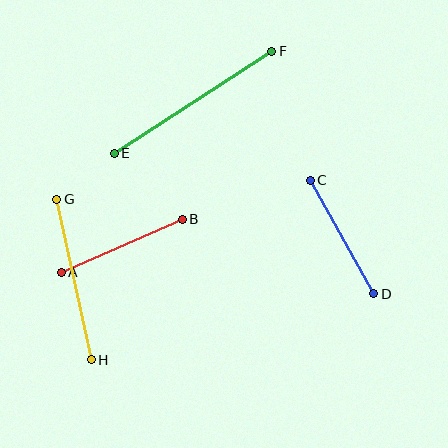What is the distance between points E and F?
The distance is approximately 188 pixels.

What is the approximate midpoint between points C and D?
The midpoint is at approximately (342, 237) pixels.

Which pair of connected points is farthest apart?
Points E and F are farthest apart.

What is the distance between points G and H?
The distance is approximately 164 pixels.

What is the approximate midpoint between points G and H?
The midpoint is at approximately (74, 280) pixels.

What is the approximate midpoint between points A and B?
The midpoint is at approximately (122, 246) pixels.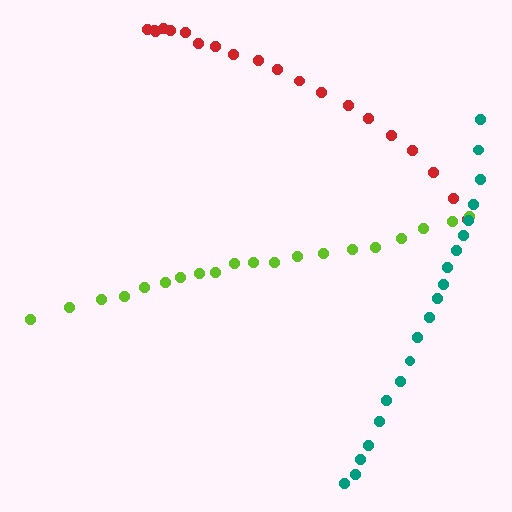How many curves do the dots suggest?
There are 3 distinct paths.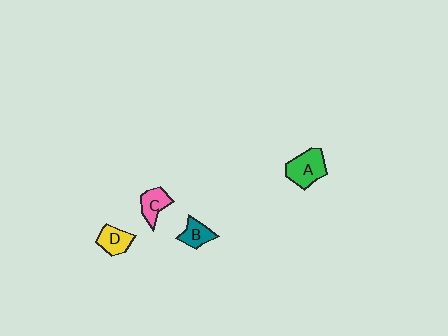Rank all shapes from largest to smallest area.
From largest to smallest: A (green), D (yellow), C (pink), B (teal).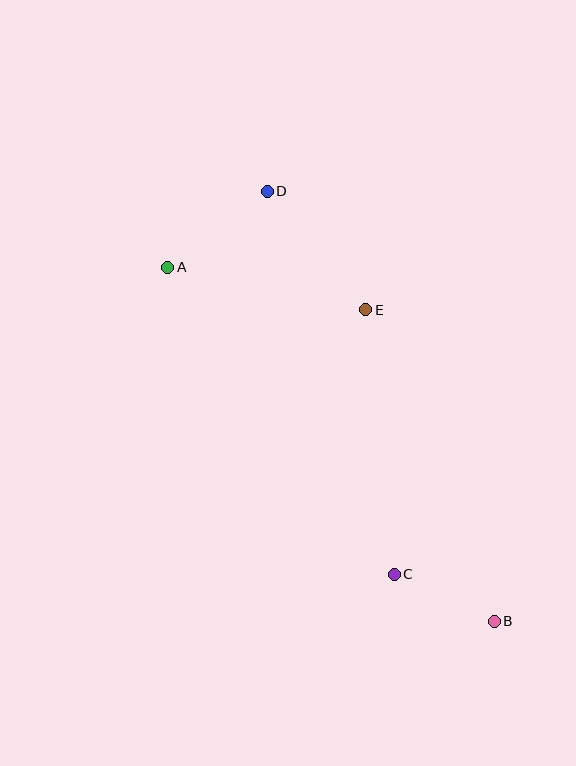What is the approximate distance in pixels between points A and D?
The distance between A and D is approximately 126 pixels.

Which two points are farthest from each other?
Points B and D are farthest from each other.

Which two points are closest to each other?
Points B and C are closest to each other.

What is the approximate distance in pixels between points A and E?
The distance between A and E is approximately 203 pixels.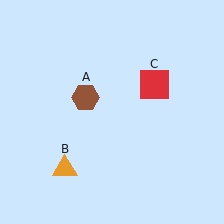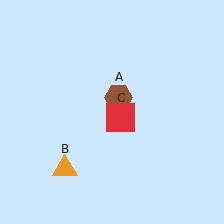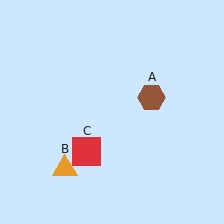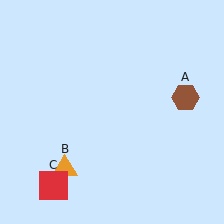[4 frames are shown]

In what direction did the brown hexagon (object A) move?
The brown hexagon (object A) moved right.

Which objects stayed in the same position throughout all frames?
Orange triangle (object B) remained stationary.